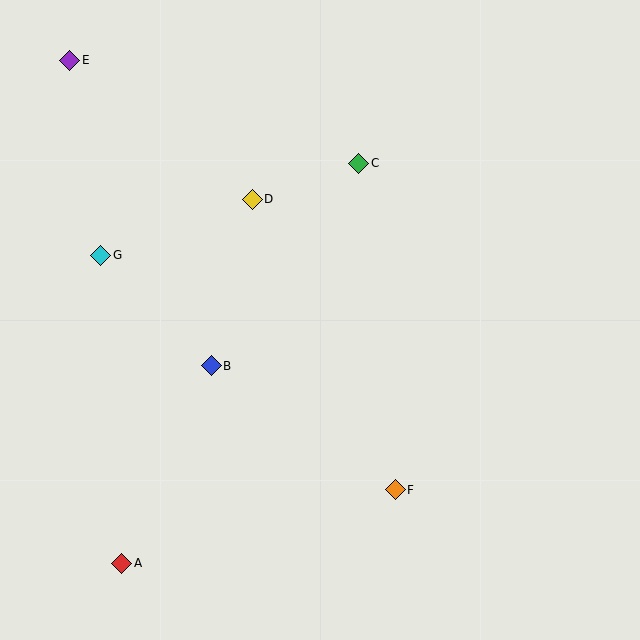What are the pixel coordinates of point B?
Point B is at (211, 366).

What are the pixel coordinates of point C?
Point C is at (359, 163).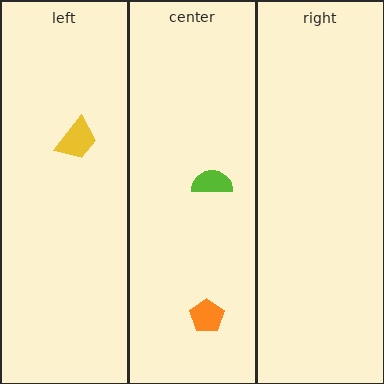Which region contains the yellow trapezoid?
The left region.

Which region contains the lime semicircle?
The center region.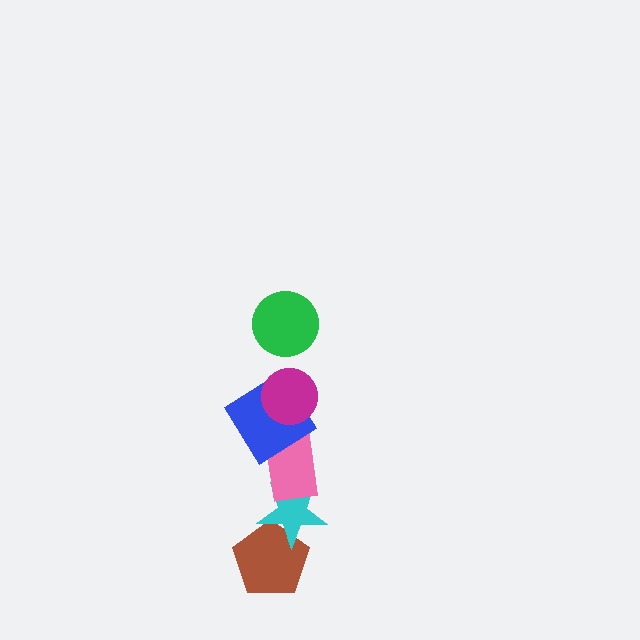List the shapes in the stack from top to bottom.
From top to bottom: the green circle, the magenta circle, the blue diamond, the pink rectangle, the cyan star, the brown pentagon.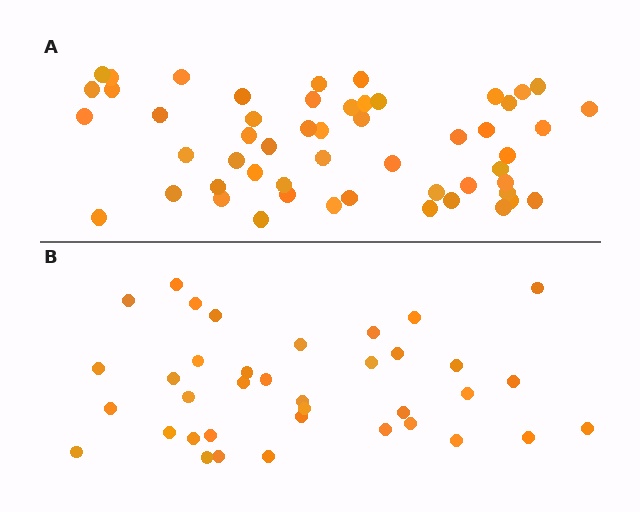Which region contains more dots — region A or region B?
Region A (the top region) has more dots.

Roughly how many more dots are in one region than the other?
Region A has approximately 15 more dots than region B.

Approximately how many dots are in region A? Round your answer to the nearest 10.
About 50 dots. (The exact count is 53, which rounds to 50.)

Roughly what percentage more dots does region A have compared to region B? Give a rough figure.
About 45% more.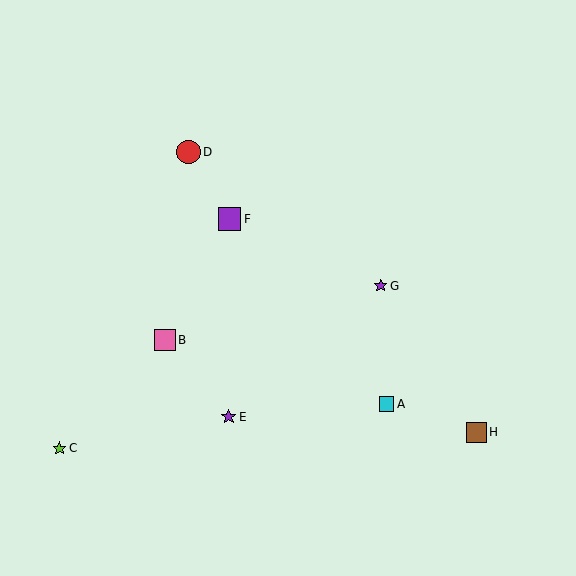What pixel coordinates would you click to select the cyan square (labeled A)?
Click at (386, 404) to select the cyan square A.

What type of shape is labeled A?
Shape A is a cyan square.